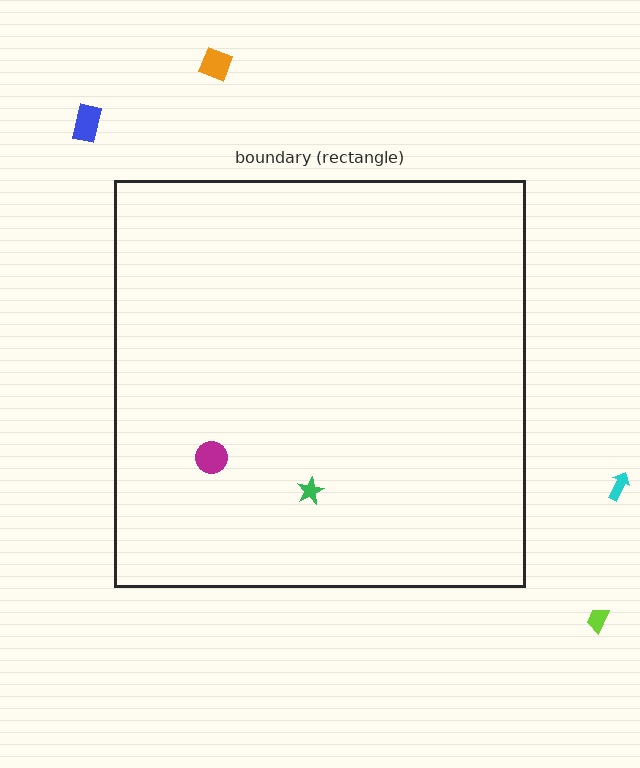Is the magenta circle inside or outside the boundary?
Inside.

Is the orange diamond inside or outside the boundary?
Outside.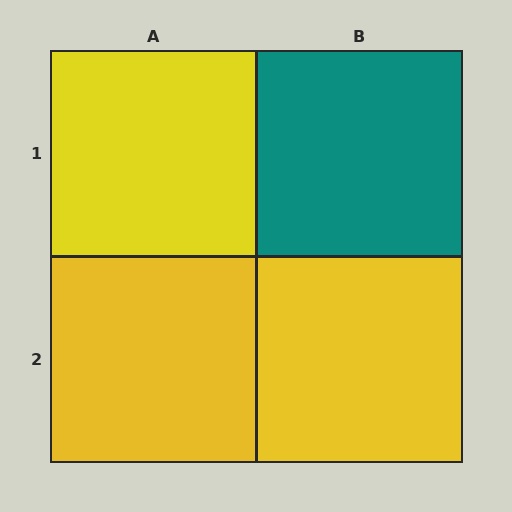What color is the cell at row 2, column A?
Yellow.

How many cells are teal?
1 cell is teal.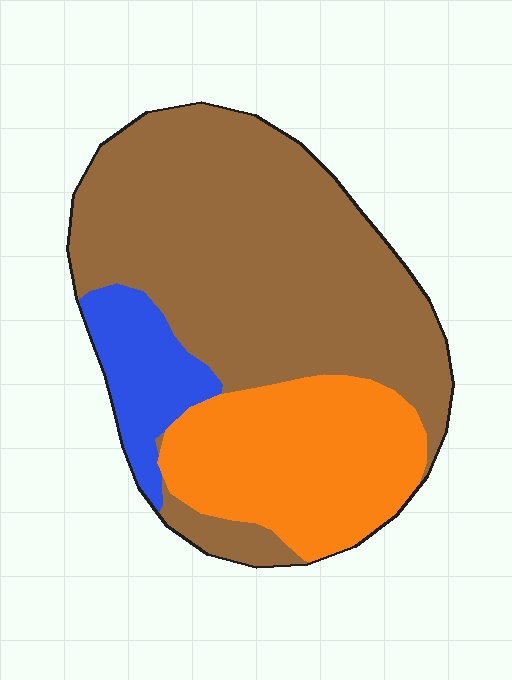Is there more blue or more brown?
Brown.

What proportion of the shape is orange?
Orange covers roughly 30% of the shape.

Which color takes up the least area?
Blue, at roughly 10%.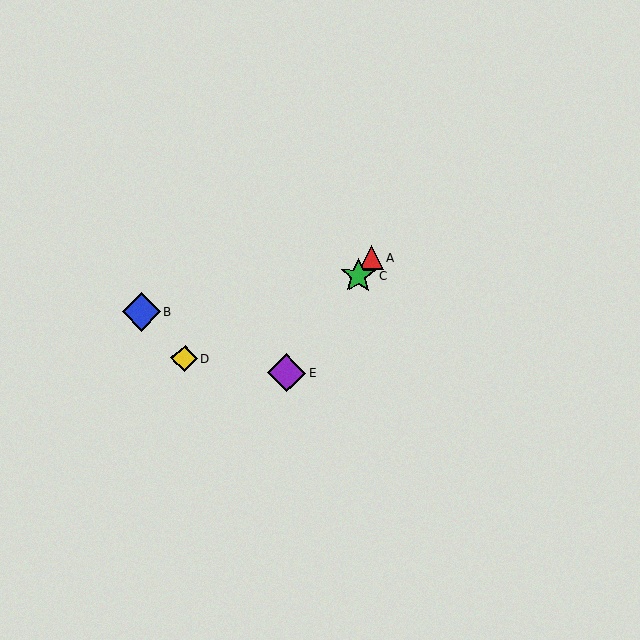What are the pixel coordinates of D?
Object D is at (184, 358).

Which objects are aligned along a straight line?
Objects A, C, E are aligned along a straight line.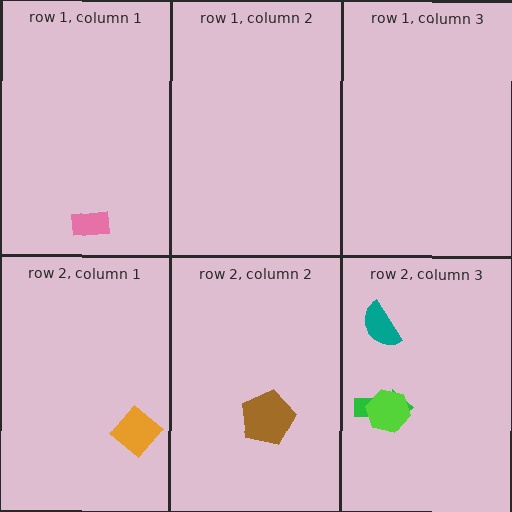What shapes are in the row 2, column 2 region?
The brown pentagon.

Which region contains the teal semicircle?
The row 2, column 3 region.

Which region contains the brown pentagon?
The row 2, column 2 region.